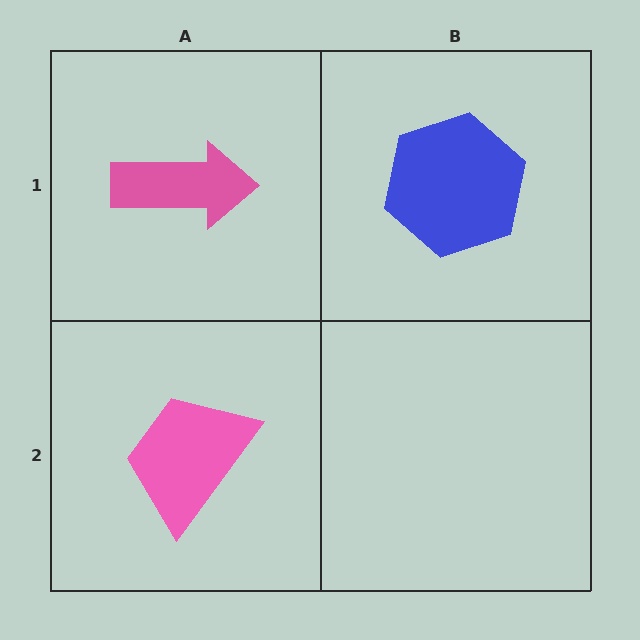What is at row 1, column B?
A blue hexagon.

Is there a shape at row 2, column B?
No, that cell is empty.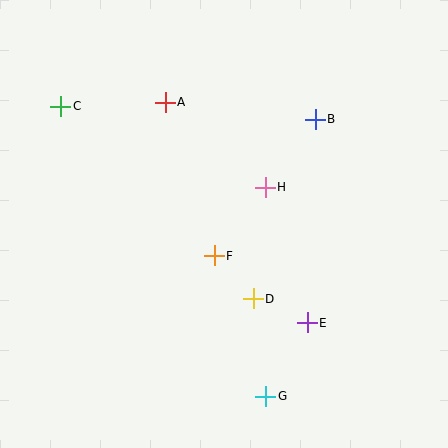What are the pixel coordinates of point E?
Point E is at (307, 323).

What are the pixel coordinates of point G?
Point G is at (266, 396).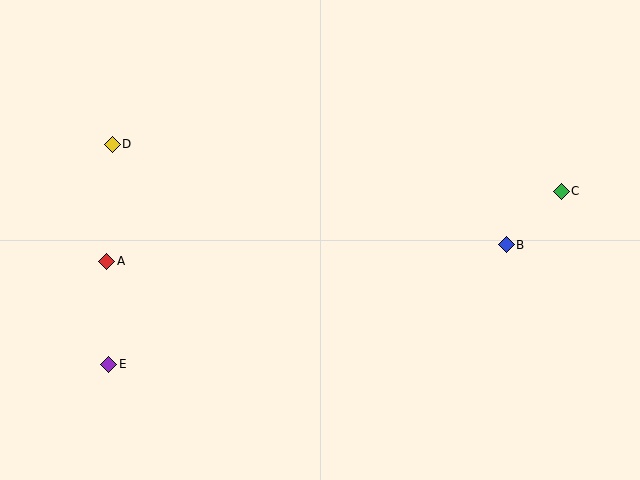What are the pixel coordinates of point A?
Point A is at (107, 261).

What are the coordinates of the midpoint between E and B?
The midpoint between E and B is at (308, 305).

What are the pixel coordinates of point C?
Point C is at (561, 191).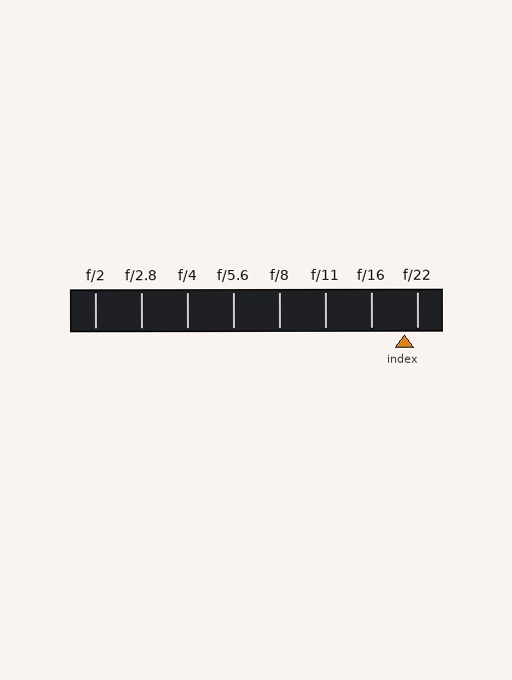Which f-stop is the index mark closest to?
The index mark is closest to f/22.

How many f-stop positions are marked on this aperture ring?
There are 8 f-stop positions marked.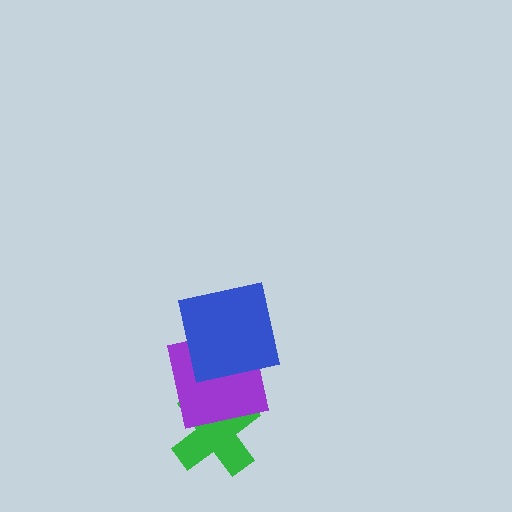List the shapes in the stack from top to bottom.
From top to bottom: the blue square, the purple square, the green cross.